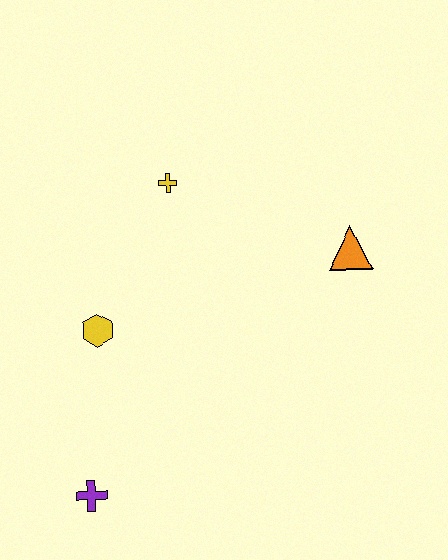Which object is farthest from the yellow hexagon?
The orange triangle is farthest from the yellow hexagon.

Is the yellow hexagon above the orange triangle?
No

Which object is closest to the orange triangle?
The yellow cross is closest to the orange triangle.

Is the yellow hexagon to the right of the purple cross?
Yes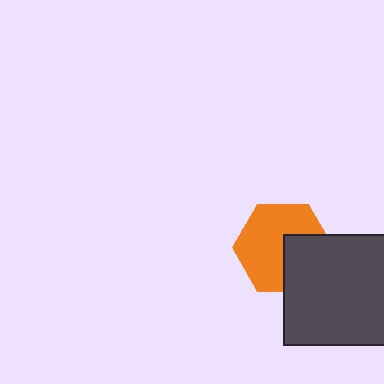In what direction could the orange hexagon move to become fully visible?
The orange hexagon could move toward the upper-left. That would shift it out from behind the dark gray rectangle entirely.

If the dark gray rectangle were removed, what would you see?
You would see the complete orange hexagon.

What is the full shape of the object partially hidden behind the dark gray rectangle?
The partially hidden object is an orange hexagon.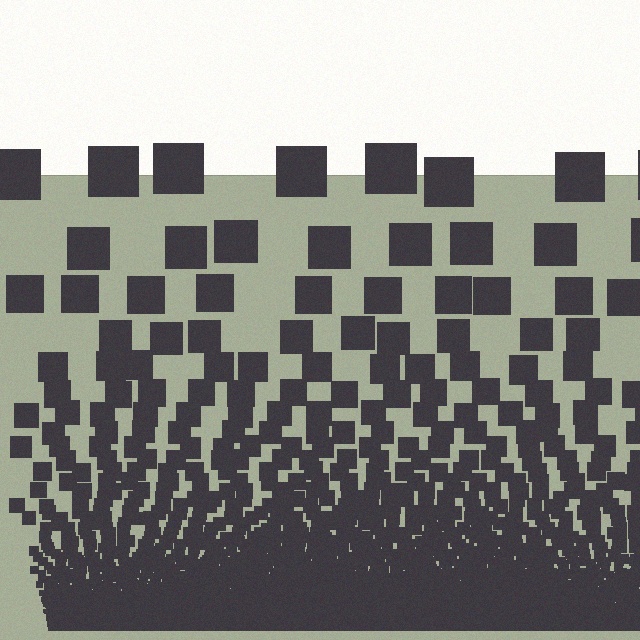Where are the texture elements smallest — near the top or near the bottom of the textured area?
Near the bottom.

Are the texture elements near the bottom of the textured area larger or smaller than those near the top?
Smaller. The gradient is inverted — elements near the bottom are smaller and denser.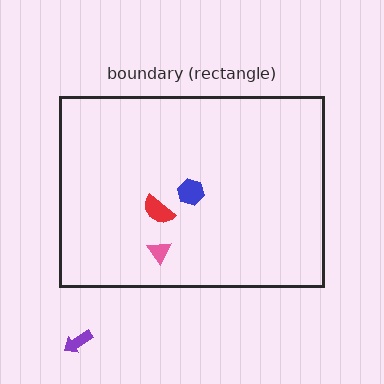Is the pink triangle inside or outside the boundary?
Inside.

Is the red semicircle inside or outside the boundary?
Inside.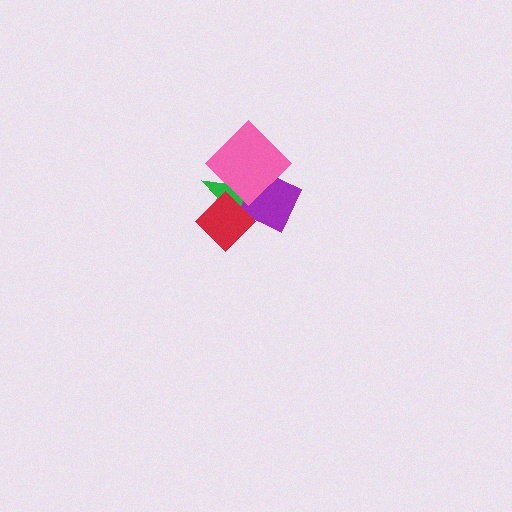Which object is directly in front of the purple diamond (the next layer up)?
The red diamond is directly in front of the purple diamond.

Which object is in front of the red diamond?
The pink diamond is in front of the red diamond.